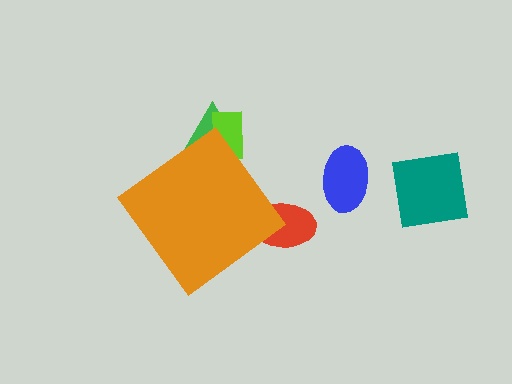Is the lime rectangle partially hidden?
Yes, the lime rectangle is partially hidden behind the orange diamond.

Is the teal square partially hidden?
No, the teal square is fully visible.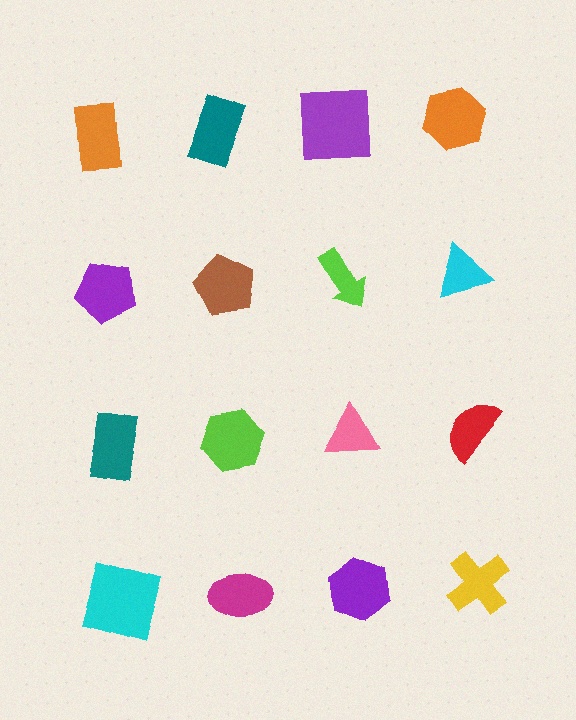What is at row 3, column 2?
A lime hexagon.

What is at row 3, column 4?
A red semicircle.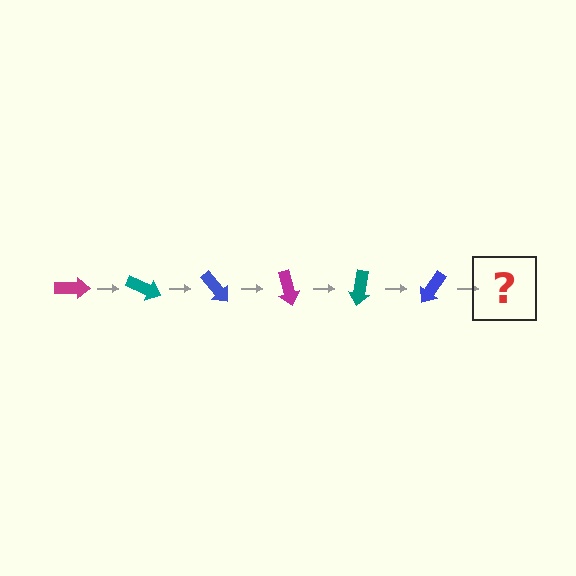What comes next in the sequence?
The next element should be a magenta arrow, rotated 150 degrees from the start.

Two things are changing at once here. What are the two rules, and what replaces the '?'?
The two rules are that it rotates 25 degrees each step and the color cycles through magenta, teal, and blue. The '?' should be a magenta arrow, rotated 150 degrees from the start.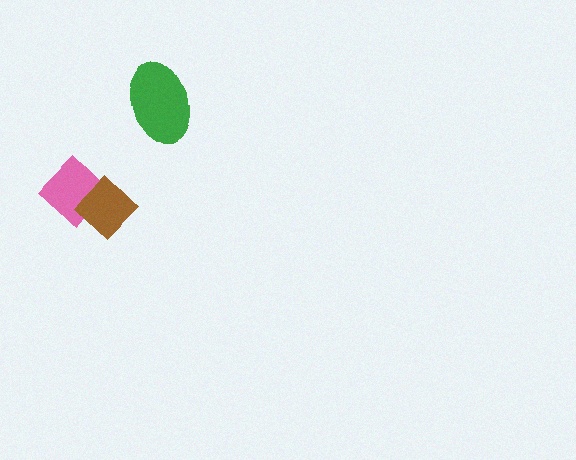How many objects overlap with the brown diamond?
1 object overlaps with the brown diamond.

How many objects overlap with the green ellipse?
0 objects overlap with the green ellipse.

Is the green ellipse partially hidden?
No, no other shape covers it.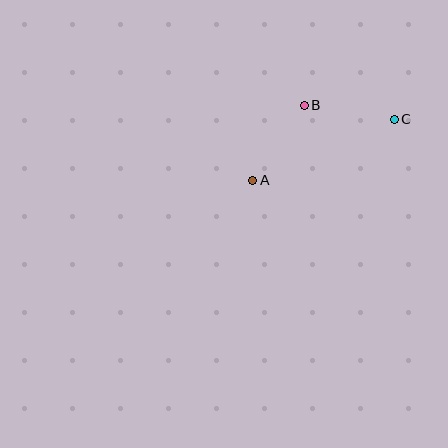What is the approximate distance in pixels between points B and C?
The distance between B and C is approximately 91 pixels.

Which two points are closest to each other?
Points A and B are closest to each other.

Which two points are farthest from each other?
Points A and C are farthest from each other.